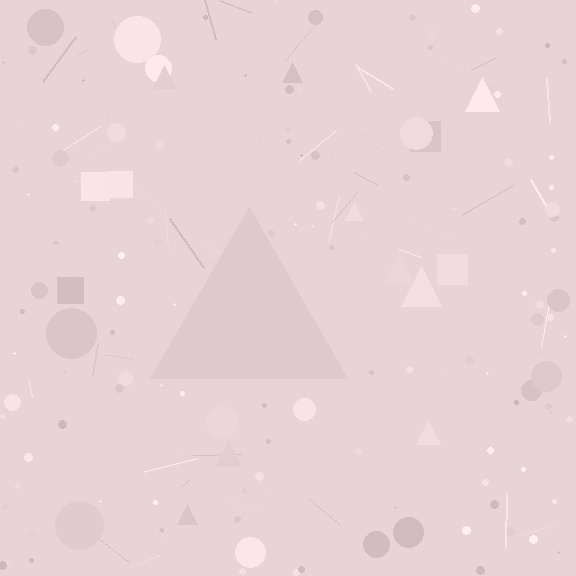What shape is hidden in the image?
A triangle is hidden in the image.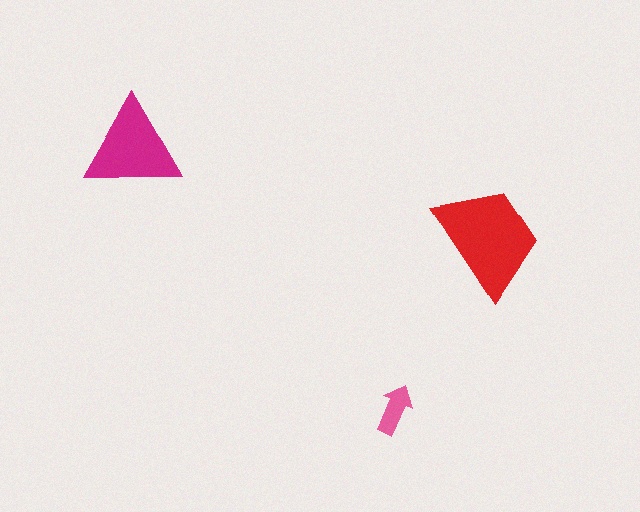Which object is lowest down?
The pink arrow is bottommost.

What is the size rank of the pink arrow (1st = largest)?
3rd.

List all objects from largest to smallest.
The red trapezoid, the magenta triangle, the pink arrow.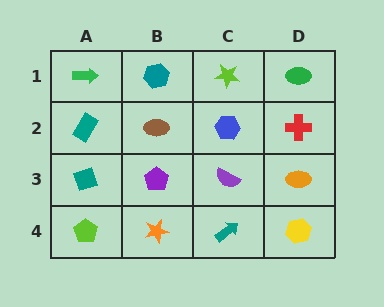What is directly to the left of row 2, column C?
A brown ellipse.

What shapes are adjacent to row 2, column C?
A lime star (row 1, column C), a purple semicircle (row 3, column C), a brown ellipse (row 2, column B), a red cross (row 2, column D).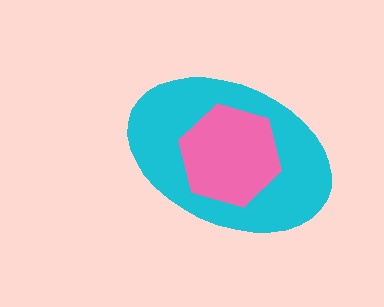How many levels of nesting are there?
2.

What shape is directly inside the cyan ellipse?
The pink hexagon.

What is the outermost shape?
The cyan ellipse.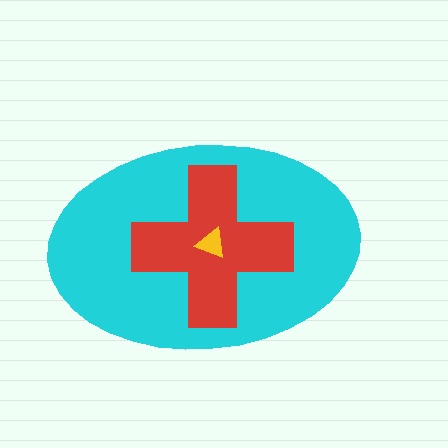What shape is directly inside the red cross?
The yellow triangle.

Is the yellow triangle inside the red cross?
Yes.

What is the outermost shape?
The cyan ellipse.